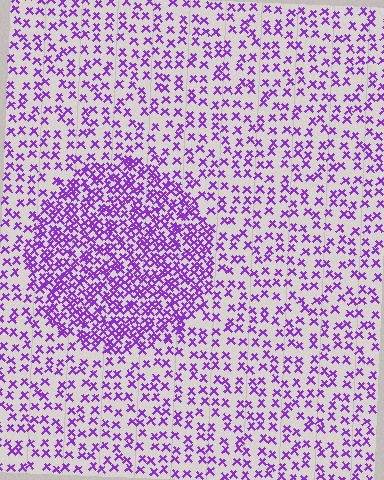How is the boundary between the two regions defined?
The boundary is defined by a change in element density (approximately 2.3x ratio). All elements are the same color, size, and shape.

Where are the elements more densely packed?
The elements are more densely packed inside the circle boundary.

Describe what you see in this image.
The image contains small purple elements arranged at two different densities. A circle-shaped region is visible where the elements are more densely packed than the surrounding area.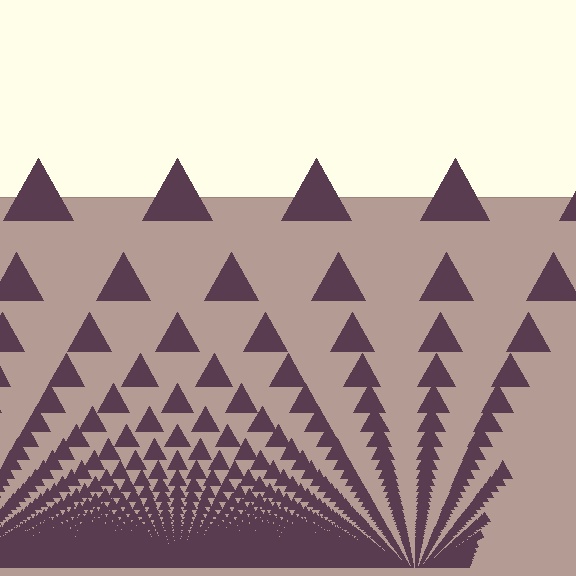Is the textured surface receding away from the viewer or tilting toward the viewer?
The surface appears to tilt toward the viewer. Texture elements get larger and sparser toward the top.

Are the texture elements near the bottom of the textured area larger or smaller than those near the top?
Smaller. The gradient is inverted — elements near the bottom are smaller and denser.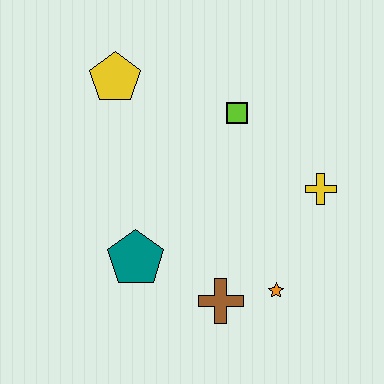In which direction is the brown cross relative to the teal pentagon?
The brown cross is to the right of the teal pentagon.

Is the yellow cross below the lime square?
Yes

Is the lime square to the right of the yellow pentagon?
Yes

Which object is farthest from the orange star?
The yellow pentagon is farthest from the orange star.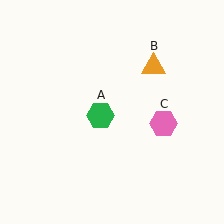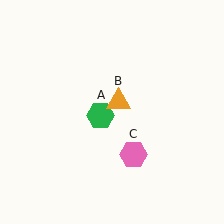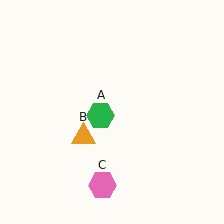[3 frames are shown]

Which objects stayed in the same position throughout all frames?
Green hexagon (object A) remained stationary.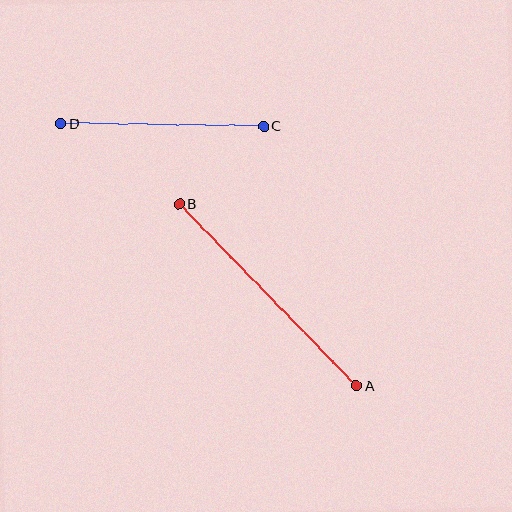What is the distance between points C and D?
The distance is approximately 203 pixels.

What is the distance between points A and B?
The distance is approximately 253 pixels.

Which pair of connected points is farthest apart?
Points A and B are farthest apart.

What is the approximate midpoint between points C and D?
The midpoint is at approximately (162, 125) pixels.